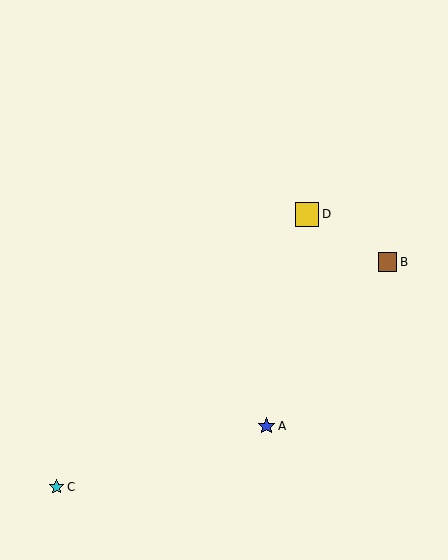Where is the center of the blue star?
The center of the blue star is at (267, 426).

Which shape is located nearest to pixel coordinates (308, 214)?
The yellow square (labeled D) at (307, 214) is nearest to that location.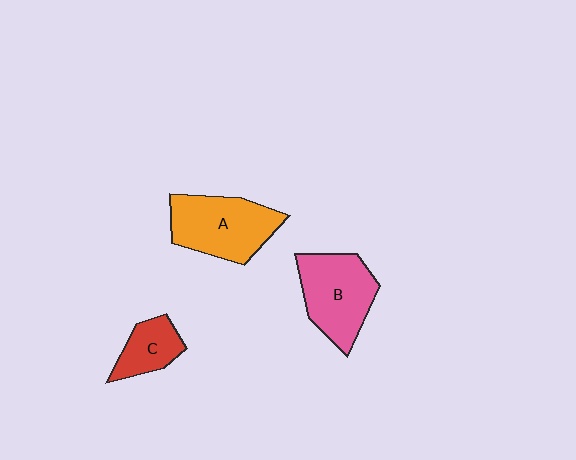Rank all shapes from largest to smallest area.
From largest to smallest: A (orange), B (pink), C (red).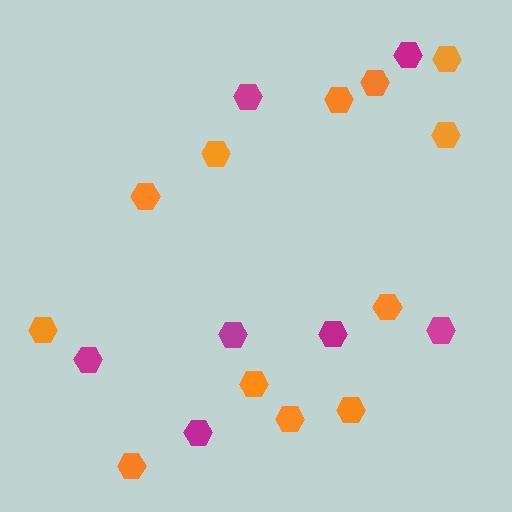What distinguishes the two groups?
There are 2 groups: one group of magenta hexagons (7) and one group of orange hexagons (12).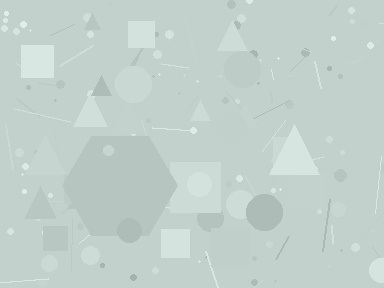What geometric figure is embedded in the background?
A hexagon is embedded in the background.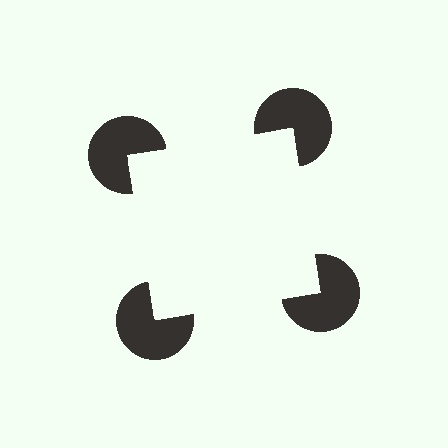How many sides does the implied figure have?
4 sides.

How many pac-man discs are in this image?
There are 4 — one at each vertex of the illusory square.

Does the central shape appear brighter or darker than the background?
It typically appears slightly brighter than the background, even though no actual brightness change is drawn.